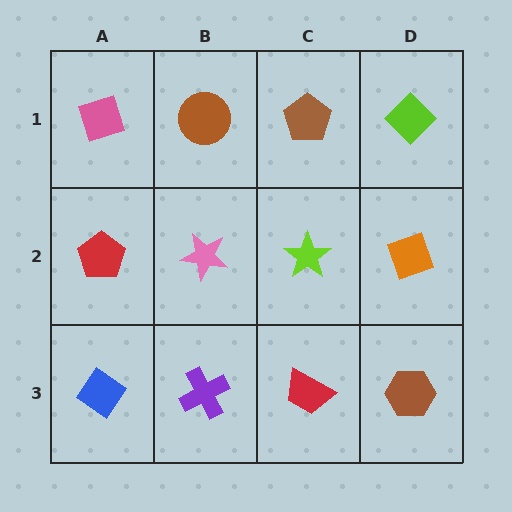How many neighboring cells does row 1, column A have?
2.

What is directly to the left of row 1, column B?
A pink diamond.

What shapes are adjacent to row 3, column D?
An orange diamond (row 2, column D), a red trapezoid (row 3, column C).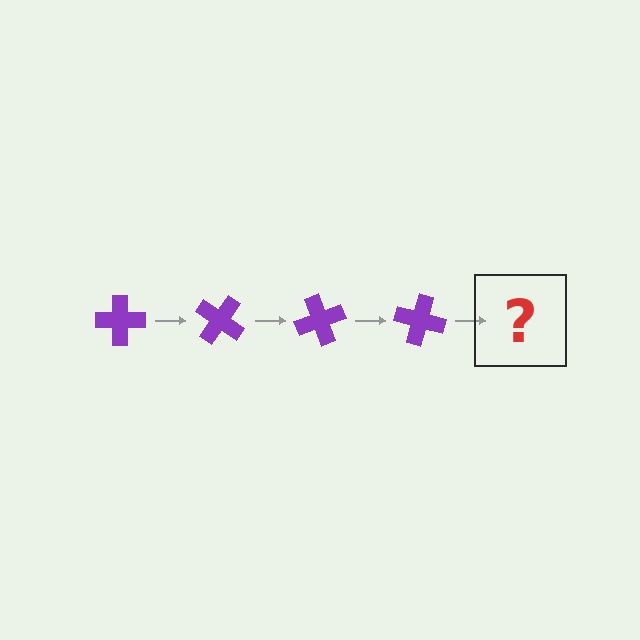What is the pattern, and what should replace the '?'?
The pattern is that the cross rotates 35 degrees each step. The '?' should be a purple cross rotated 140 degrees.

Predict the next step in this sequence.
The next step is a purple cross rotated 140 degrees.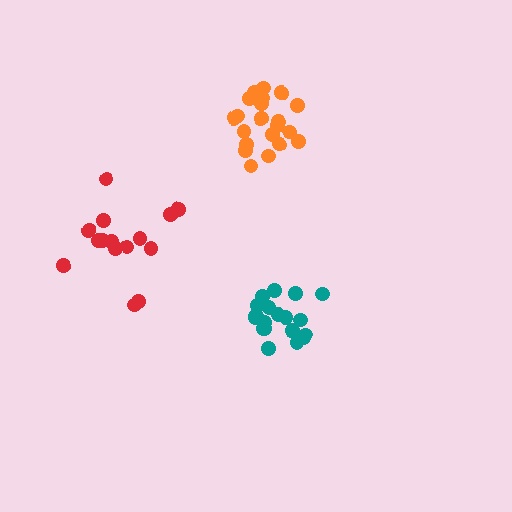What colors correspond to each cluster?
The clusters are colored: red, orange, teal.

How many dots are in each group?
Group 1: 15 dots, Group 2: 21 dots, Group 3: 20 dots (56 total).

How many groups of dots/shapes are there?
There are 3 groups.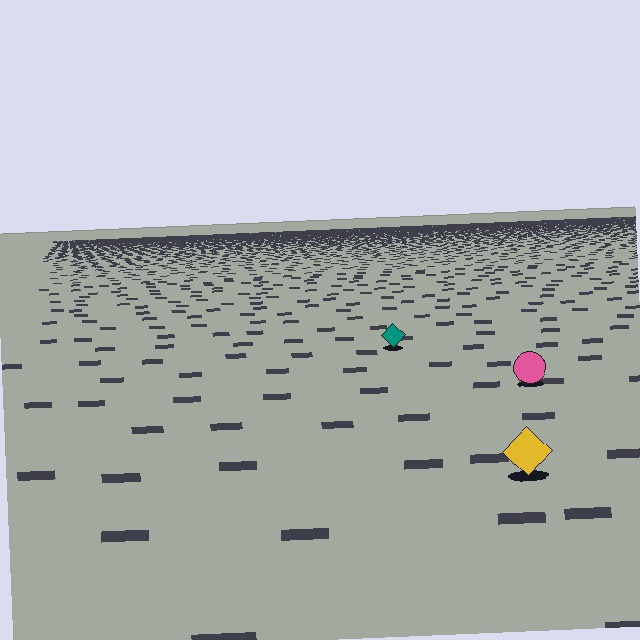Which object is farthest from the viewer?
The teal diamond is farthest from the viewer. It appears smaller and the ground texture around it is denser.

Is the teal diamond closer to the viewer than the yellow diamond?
No. The yellow diamond is closer — you can tell from the texture gradient: the ground texture is coarser near it.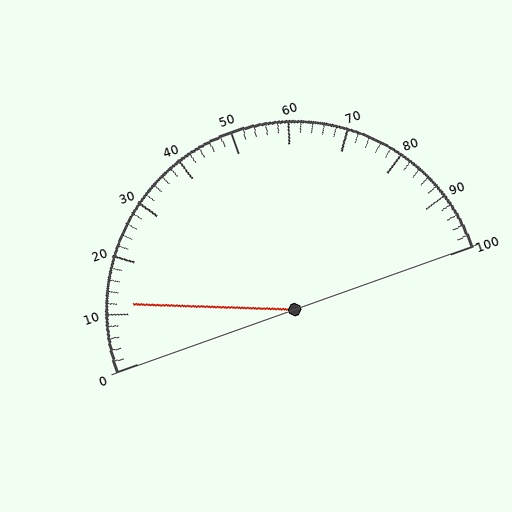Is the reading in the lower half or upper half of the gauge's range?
The reading is in the lower half of the range (0 to 100).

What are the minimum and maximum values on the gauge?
The gauge ranges from 0 to 100.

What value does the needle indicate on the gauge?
The needle indicates approximately 12.